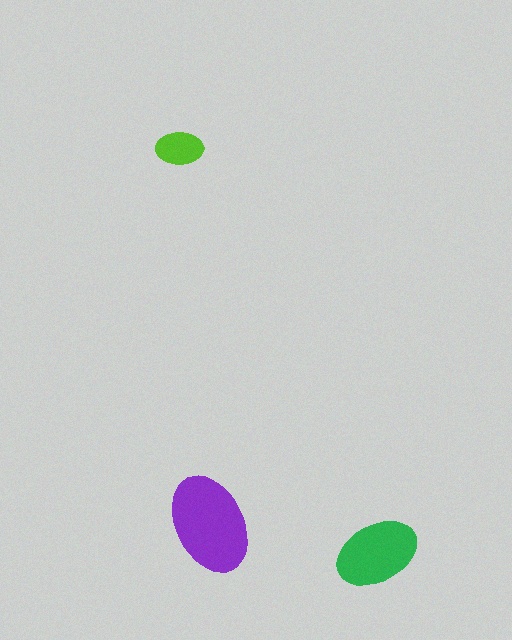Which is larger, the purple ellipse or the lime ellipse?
The purple one.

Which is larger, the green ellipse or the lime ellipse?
The green one.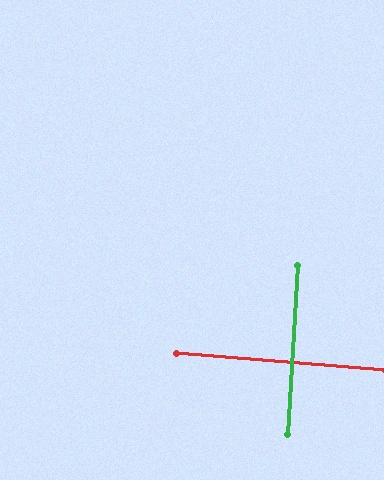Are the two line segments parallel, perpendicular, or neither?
Perpendicular — they meet at approximately 89°.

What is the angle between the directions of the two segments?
Approximately 89 degrees.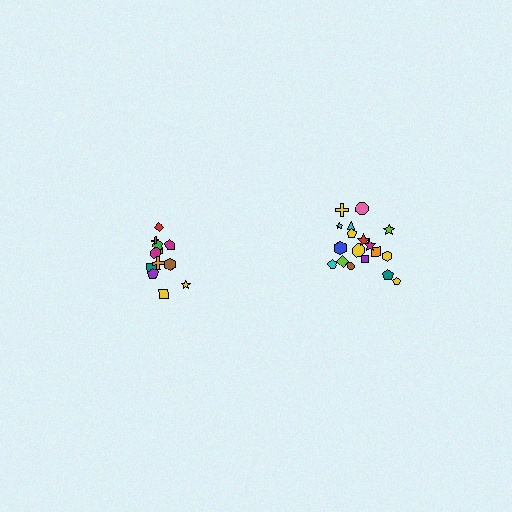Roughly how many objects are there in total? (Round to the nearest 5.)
Roughly 30 objects in total.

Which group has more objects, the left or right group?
The right group.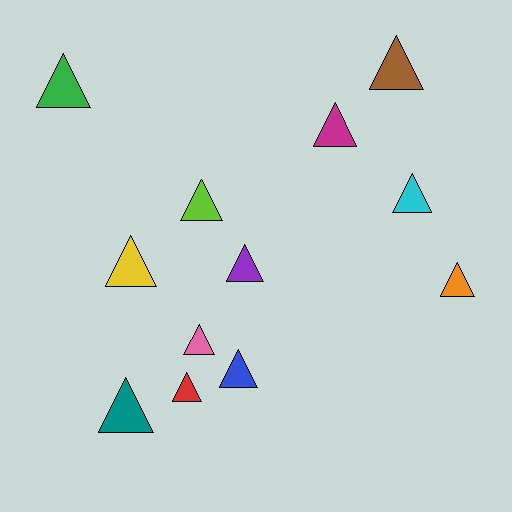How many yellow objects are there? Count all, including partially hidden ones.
There is 1 yellow object.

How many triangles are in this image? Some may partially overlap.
There are 12 triangles.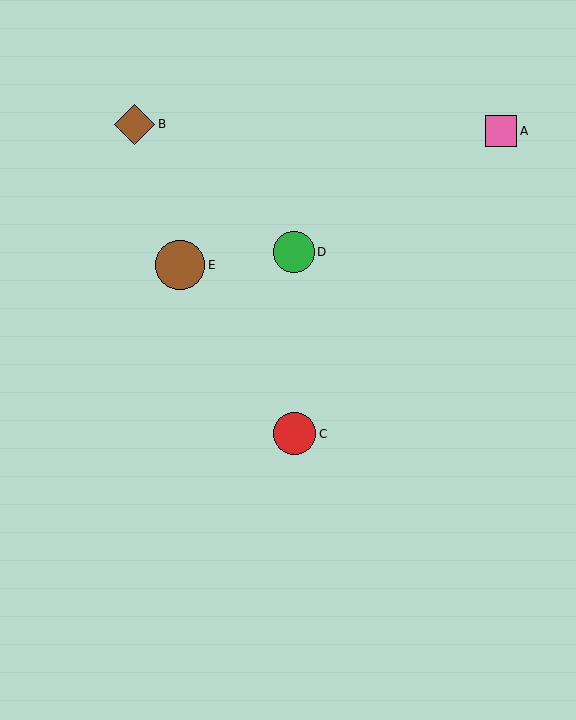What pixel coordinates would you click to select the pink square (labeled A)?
Click at (501, 131) to select the pink square A.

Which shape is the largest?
The brown circle (labeled E) is the largest.